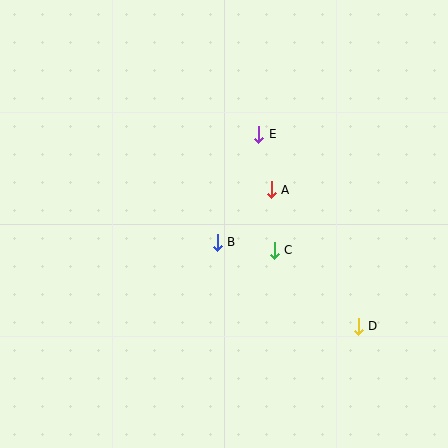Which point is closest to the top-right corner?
Point E is closest to the top-right corner.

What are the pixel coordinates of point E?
Point E is at (259, 134).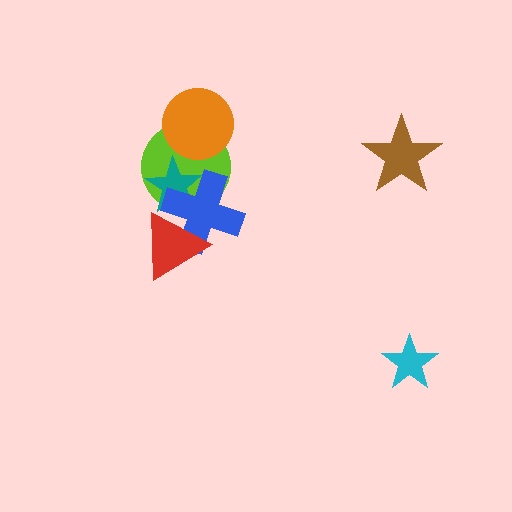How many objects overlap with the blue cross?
3 objects overlap with the blue cross.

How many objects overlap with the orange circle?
1 object overlaps with the orange circle.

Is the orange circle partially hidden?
No, no other shape covers it.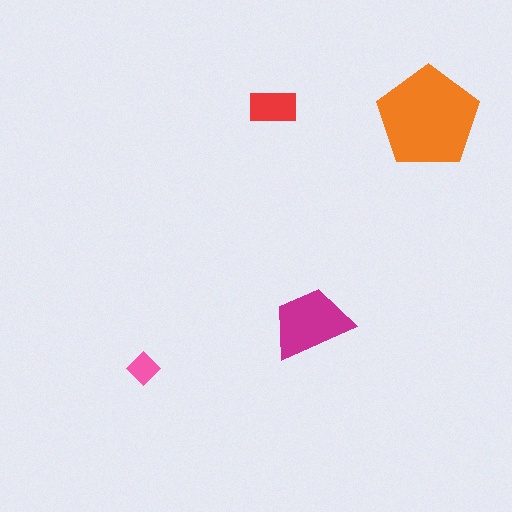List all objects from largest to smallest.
The orange pentagon, the magenta trapezoid, the red rectangle, the pink diamond.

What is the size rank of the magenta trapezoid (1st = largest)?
2nd.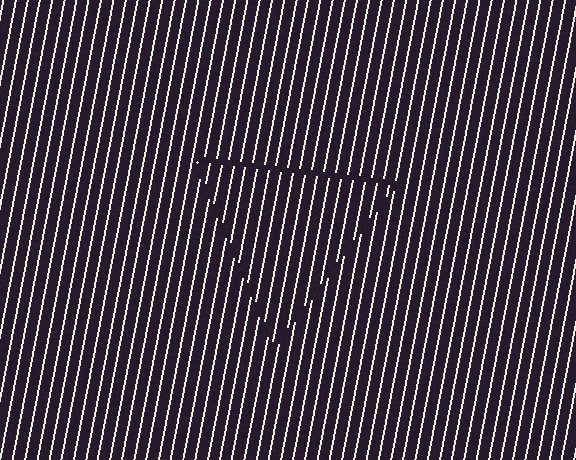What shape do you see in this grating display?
An illusory triangle. The interior of the shape contains the same grating, shifted by half a period — the contour is defined by the phase discontinuity where line-ends from the inner and outer gratings abut.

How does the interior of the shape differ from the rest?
The interior of the shape contains the same grating, shifted by half a period — the contour is defined by the phase discontinuity where line-ends from the inner and outer gratings abut.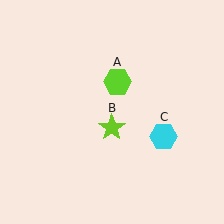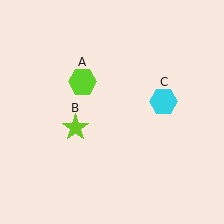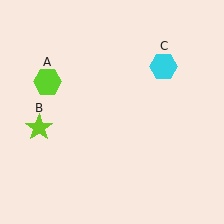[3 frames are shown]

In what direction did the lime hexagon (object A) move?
The lime hexagon (object A) moved left.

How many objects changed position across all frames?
3 objects changed position: lime hexagon (object A), lime star (object B), cyan hexagon (object C).